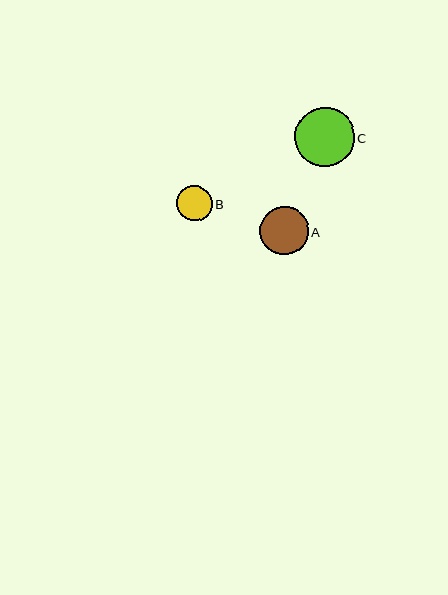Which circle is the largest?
Circle C is the largest with a size of approximately 59 pixels.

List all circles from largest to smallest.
From largest to smallest: C, A, B.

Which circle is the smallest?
Circle B is the smallest with a size of approximately 36 pixels.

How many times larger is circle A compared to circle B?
Circle A is approximately 1.3 times the size of circle B.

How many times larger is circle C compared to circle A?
Circle C is approximately 1.2 times the size of circle A.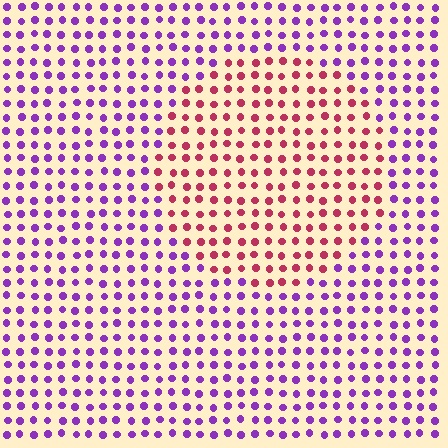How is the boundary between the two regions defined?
The boundary is defined purely by a slight shift in hue (about 61 degrees). Spacing, size, and orientation are identical on both sides.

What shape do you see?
I see a circle.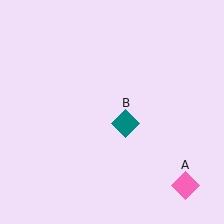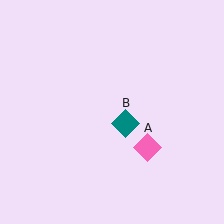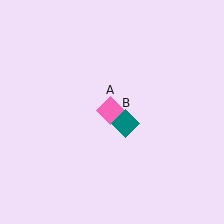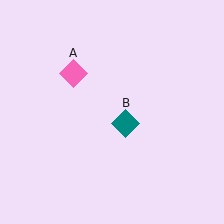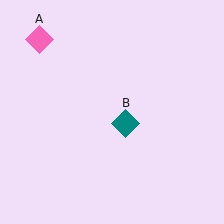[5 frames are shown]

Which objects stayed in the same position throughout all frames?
Teal diamond (object B) remained stationary.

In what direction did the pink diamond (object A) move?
The pink diamond (object A) moved up and to the left.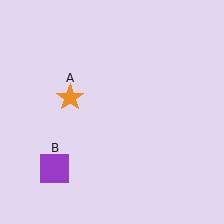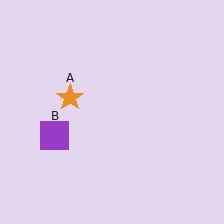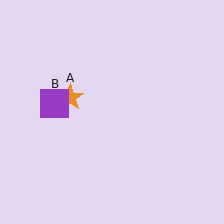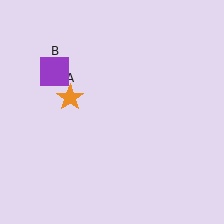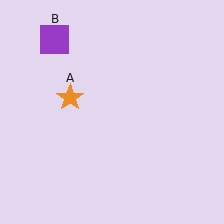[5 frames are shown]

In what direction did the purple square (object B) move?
The purple square (object B) moved up.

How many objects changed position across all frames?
1 object changed position: purple square (object B).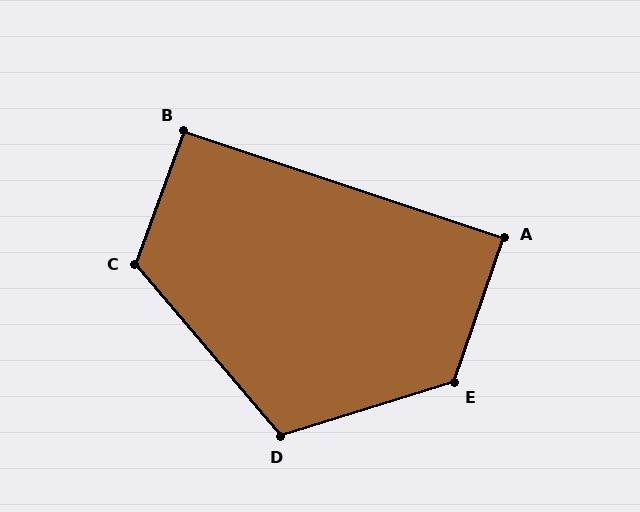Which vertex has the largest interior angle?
E, at approximately 126 degrees.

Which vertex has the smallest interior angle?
A, at approximately 90 degrees.